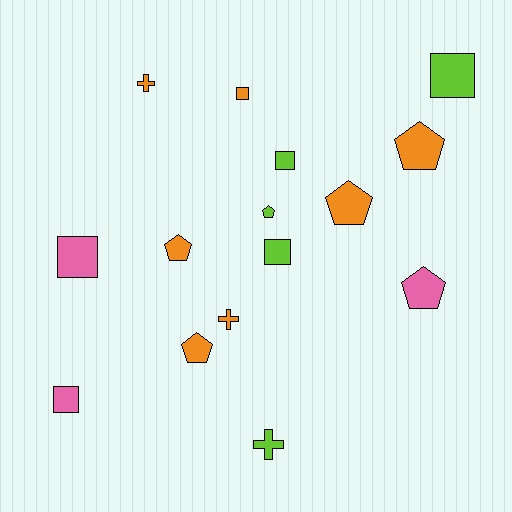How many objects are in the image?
There are 15 objects.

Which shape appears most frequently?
Square, with 6 objects.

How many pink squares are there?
There are 2 pink squares.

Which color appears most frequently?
Orange, with 7 objects.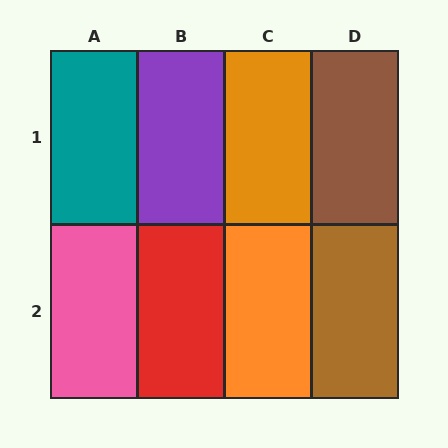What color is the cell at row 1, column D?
Brown.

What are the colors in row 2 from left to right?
Pink, red, orange, brown.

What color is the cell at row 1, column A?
Teal.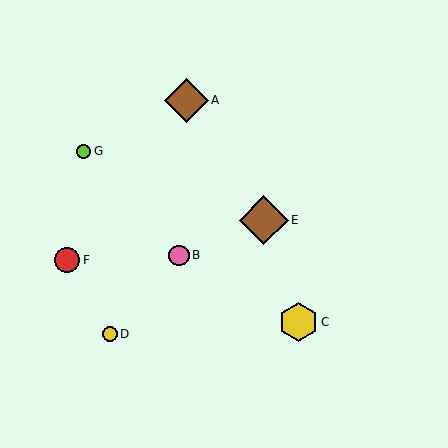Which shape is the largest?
The brown diamond (labeled E) is the largest.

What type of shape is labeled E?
Shape E is a brown diamond.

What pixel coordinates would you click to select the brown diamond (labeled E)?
Click at (264, 220) to select the brown diamond E.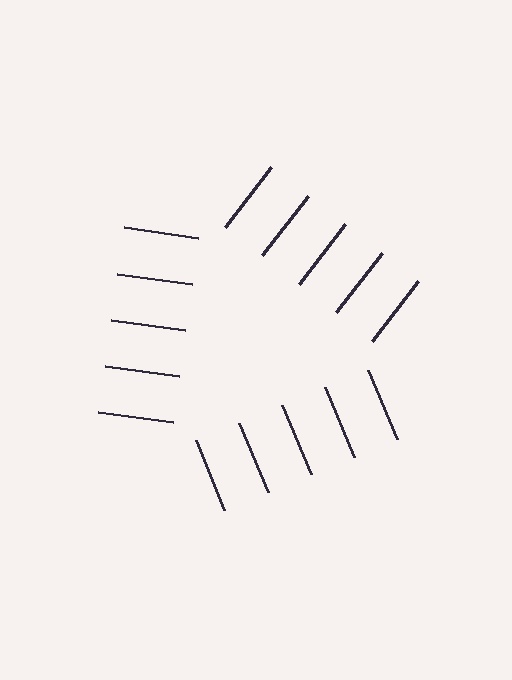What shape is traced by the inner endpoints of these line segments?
An illusory triangle — the line segments terminate on its edges but no continuous stroke is drawn.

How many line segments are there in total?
15 — 5 along each of the 3 edges.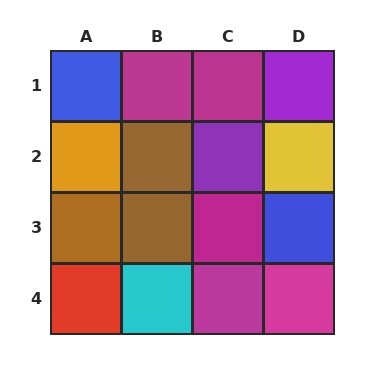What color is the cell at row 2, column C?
Purple.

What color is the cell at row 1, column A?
Blue.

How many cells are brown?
3 cells are brown.